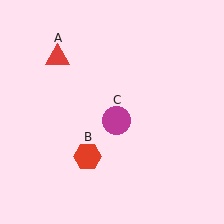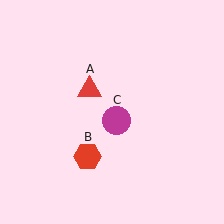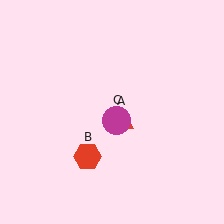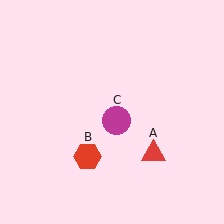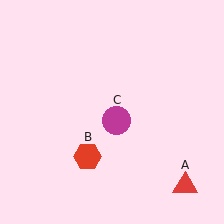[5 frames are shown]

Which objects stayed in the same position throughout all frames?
Red hexagon (object B) and magenta circle (object C) remained stationary.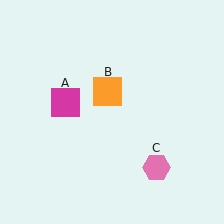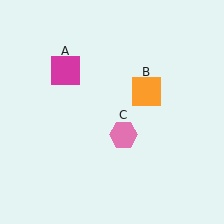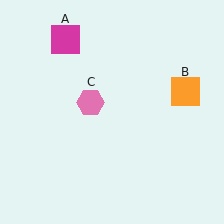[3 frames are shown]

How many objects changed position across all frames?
3 objects changed position: magenta square (object A), orange square (object B), pink hexagon (object C).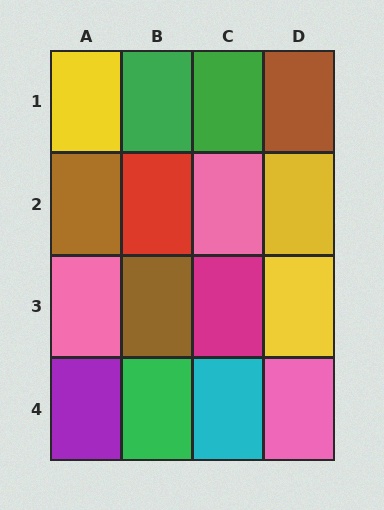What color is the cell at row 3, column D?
Yellow.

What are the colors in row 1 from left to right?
Yellow, green, green, brown.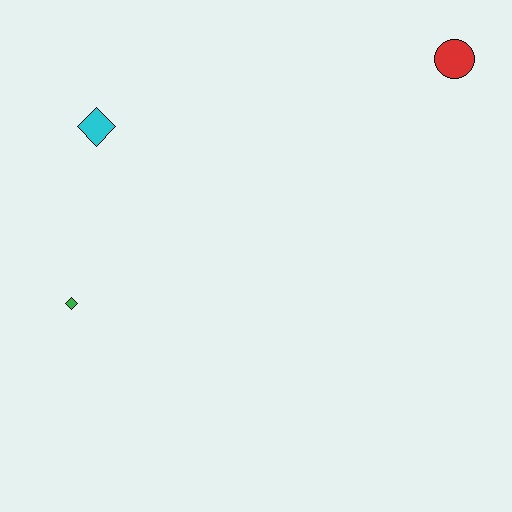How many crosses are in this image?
There are no crosses.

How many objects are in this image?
There are 3 objects.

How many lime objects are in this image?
There are no lime objects.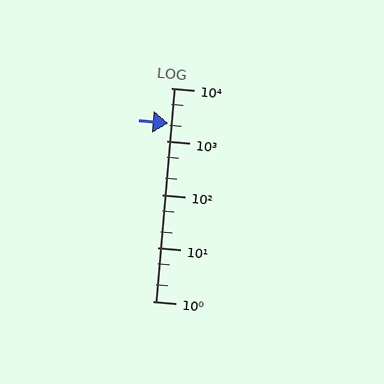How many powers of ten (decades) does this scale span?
The scale spans 4 decades, from 1 to 10000.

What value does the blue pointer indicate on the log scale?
The pointer indicates approximately 2200.